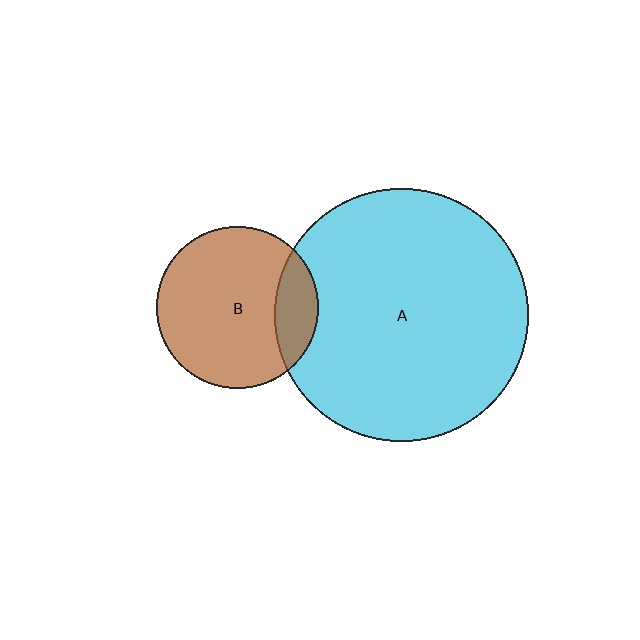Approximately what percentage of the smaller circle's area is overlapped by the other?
Approximately 20%.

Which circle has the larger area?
Circle A (cyan).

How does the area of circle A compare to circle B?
Approximately 2.4 times.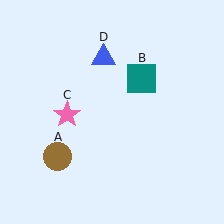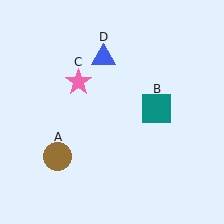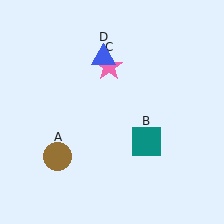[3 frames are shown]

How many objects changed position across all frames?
2 objects changed position: teal square (object B), pink star (object C).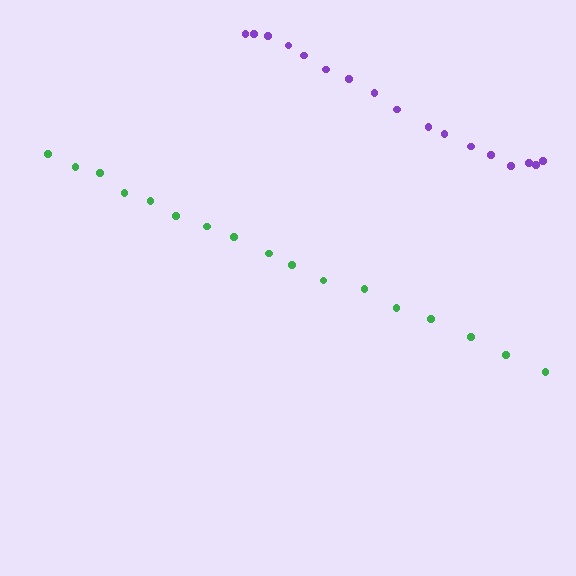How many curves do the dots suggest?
There are 2 distinct paths.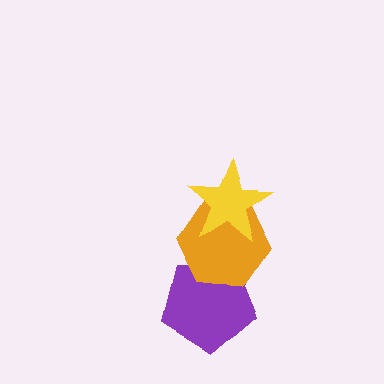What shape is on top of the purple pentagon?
The orange hexagon is on top of the purple pentagon.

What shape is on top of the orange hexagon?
The yellow star is on top of the orange hexagon.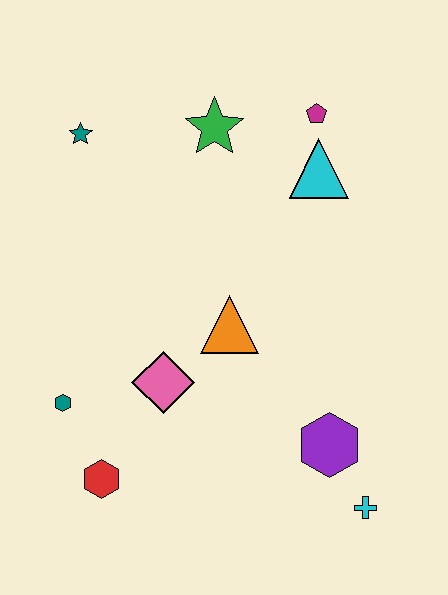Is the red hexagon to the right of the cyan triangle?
No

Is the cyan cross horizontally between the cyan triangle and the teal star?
No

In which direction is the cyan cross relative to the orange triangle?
The cyan cross is below the orange triangle.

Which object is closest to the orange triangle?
The pink diamond is closest to the orange triangle.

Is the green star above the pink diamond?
Yes